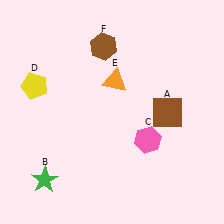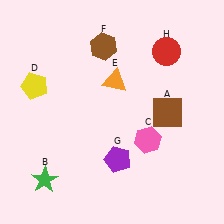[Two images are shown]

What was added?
A purple pentagon (G), a red circle (H) were added in Image 2.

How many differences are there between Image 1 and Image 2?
There are 2 differences between the two images.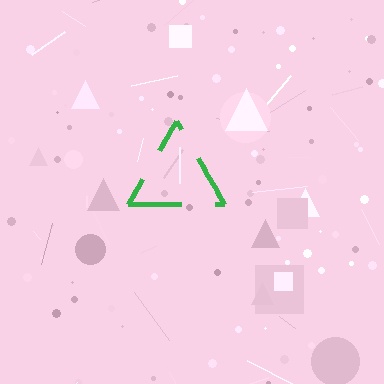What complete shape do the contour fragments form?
The contour fragments form a triangle.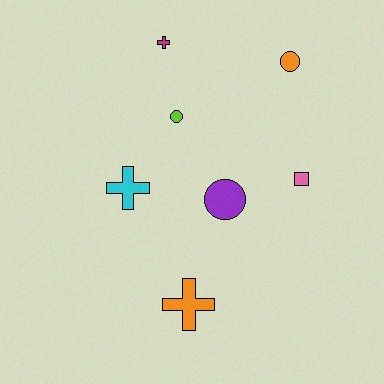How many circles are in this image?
There are 3 circles.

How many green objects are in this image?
There are no green objects.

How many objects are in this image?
There are 7 objects.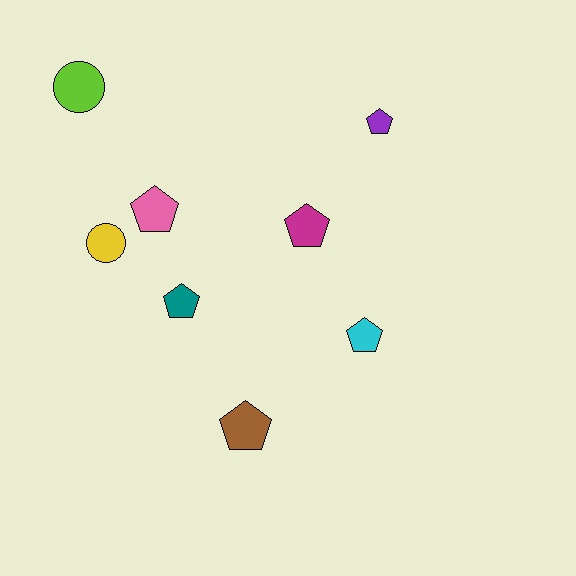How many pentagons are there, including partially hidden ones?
There are 6 pentagons.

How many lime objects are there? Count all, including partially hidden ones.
There is 1 lime object.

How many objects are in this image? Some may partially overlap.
There are 8 objects.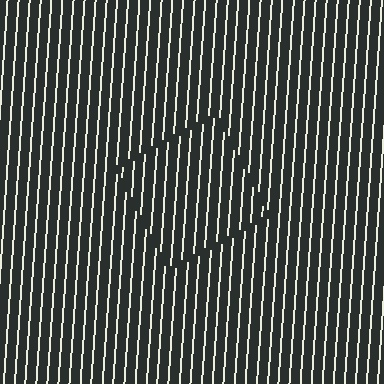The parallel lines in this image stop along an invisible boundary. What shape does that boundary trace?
An illusory square. The interior of the shape contains the same grating, shifted by half a period — the contour is defined by the phase discontinuity where line-ends from the inner and outer gratings abut.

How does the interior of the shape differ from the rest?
The interior of the shape contains the same grating, shifted by half a period — the contour is defined by the phase discontinuity where line-ends from the inner and outer gratings abut.